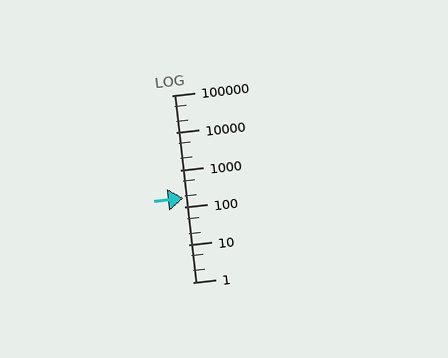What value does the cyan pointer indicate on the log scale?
The pointer indicates approximately 180.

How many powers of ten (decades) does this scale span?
The scale spans 5 decades, from 1 to 100000.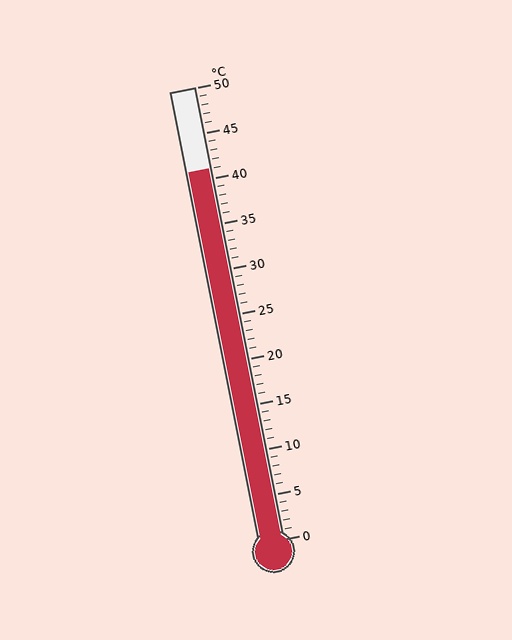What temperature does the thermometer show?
The thermometer shows approximately 41°C.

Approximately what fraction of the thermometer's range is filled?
The thermometer is filled to approximately 80% of its range.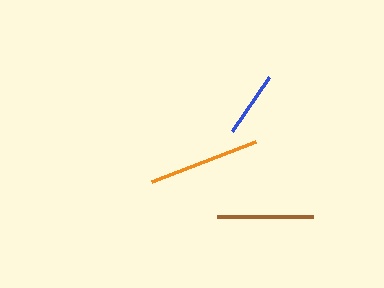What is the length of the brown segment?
The brown segment is approximately 96 pixels long.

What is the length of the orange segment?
The orange segment is approximately 111 pixels long.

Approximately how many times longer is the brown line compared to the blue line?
The brown line is approximately 1.5 times the length of the blue line.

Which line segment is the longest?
The orange line is the longest at approximately 111 pixels.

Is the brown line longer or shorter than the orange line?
The orange line is longer than the brown line.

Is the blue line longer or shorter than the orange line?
The orange line is longer than the blue line.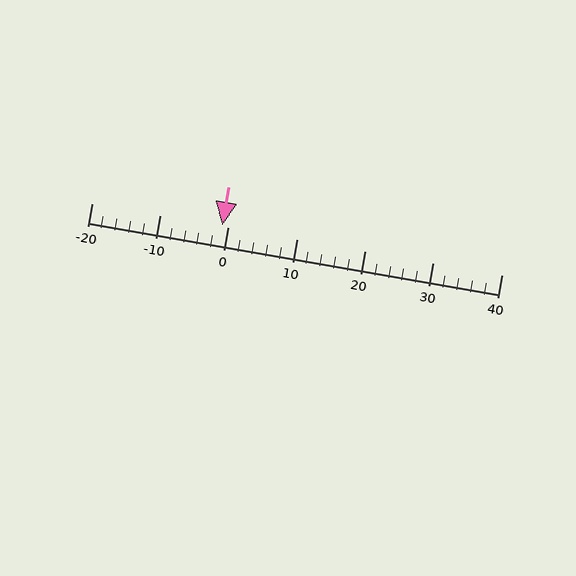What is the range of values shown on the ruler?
The ruler shows values from -20 to 40.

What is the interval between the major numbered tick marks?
The major tick marks are spaced 10 units apart.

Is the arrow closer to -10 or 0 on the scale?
The arrow is closer to 0.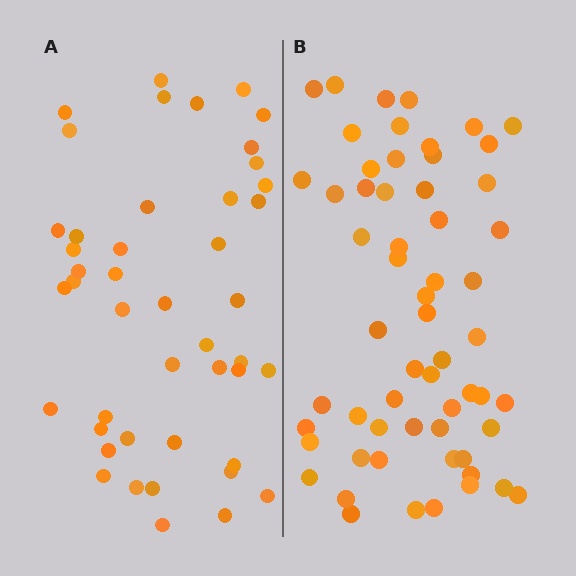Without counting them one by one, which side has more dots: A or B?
Region B (the right region) has more dots.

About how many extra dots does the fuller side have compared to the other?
Region B has approximately 15 more dots than region A.